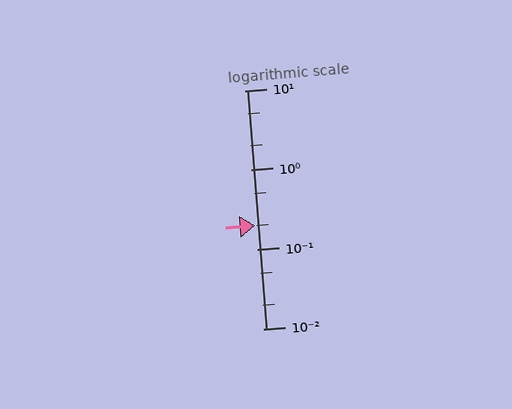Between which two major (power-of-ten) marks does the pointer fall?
The pointer is between 0.1 and 1.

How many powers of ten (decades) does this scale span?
The scale spans 3 decades, from 0.01 to 10.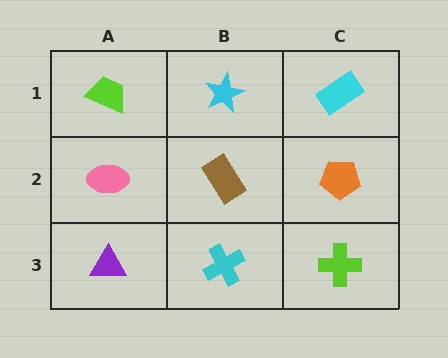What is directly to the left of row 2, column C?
A brown rectangle.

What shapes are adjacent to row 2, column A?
A lime trapezoid (row 1, column A), a purple triangle (row 3, column A), a brown rectangle (row 2, column B).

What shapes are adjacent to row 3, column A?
A pink ellipse (row 2, column A), a cyan cross (row 3, column B).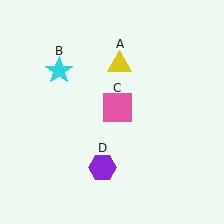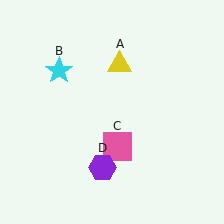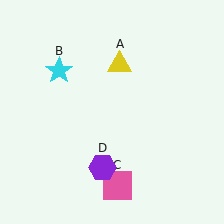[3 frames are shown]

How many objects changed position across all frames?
1 object changed position: pink square (object C).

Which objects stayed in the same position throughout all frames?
Yellow triangle (object A) and cyan star (object B) and purple hexagon (object D) remained stationary.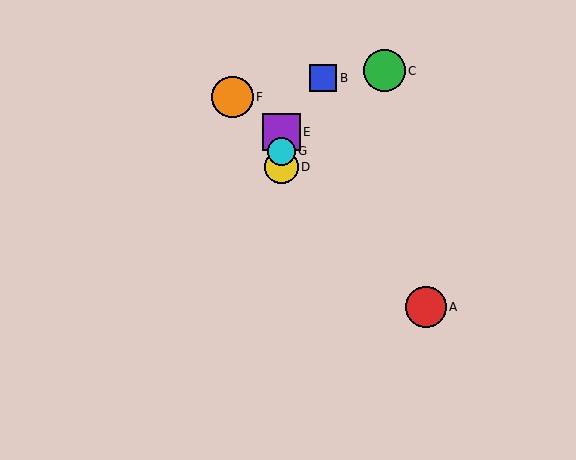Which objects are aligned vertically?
Objects D, E, G are aligned vertically.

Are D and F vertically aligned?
No, D is at x≈281 and F is at x≈232.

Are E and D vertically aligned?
Yes, both are at x≈281.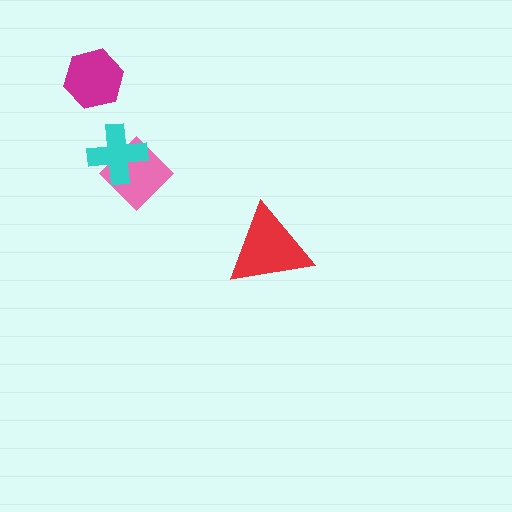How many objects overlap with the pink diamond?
1 object overlaps with the pink diamond.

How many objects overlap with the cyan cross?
1 object overlaps with the cyan cross.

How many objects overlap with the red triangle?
0 objects overlap with the red triangle.